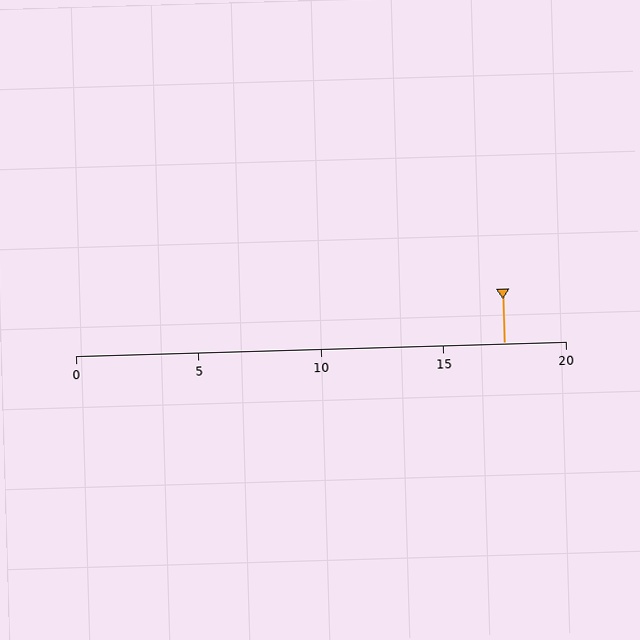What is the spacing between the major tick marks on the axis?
The major ticks are spaced 5 apart.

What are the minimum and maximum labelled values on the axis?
The axis runs from 0 to 20.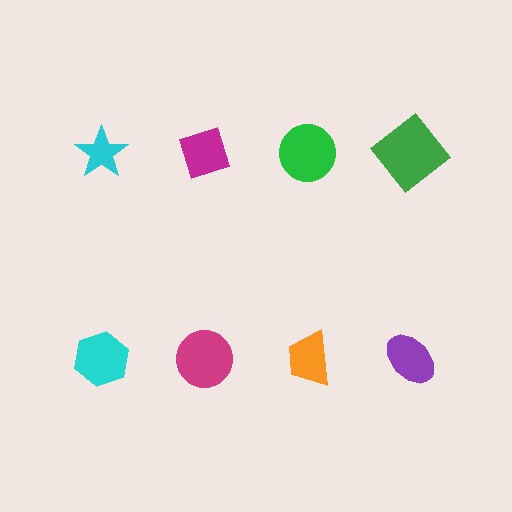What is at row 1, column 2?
A magenta diamond.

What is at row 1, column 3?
A green circle.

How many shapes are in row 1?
4 shapes.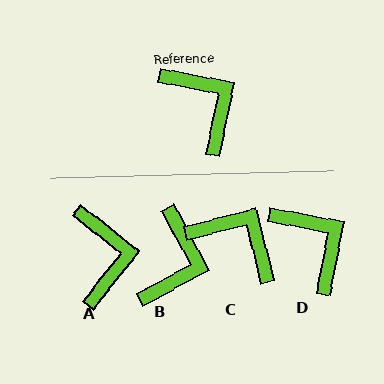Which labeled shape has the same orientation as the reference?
D.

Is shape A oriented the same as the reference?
No, it is off by about 27 degrees.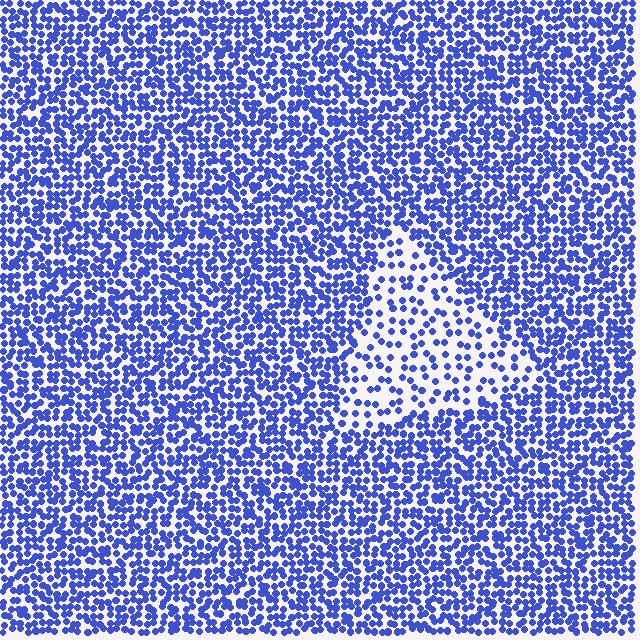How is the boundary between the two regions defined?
The boundary is defined by a change in element density (approximately 2.2x ratio). All elements are the same color, size, and shape.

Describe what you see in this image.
The image contains small blue elements arranged at two different densities. A triangle-shaped region is visible where the elements are less densely packed than the surrounding area.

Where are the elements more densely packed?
The elements are more densely packed outside the triangle boundary.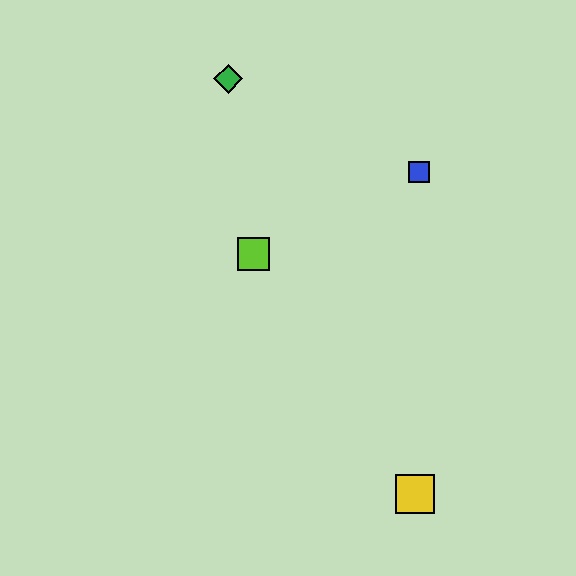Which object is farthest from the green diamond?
The yellow square is farthest from the green diamond.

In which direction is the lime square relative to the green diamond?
The lime square is below the green diamond.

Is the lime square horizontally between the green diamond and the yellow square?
Yes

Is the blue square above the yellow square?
Yes